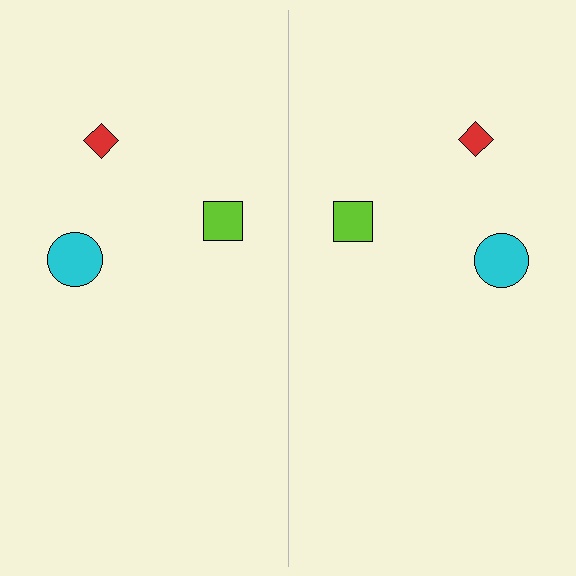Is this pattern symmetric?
Yes, this pattern has bilateral (reflection) symmetry.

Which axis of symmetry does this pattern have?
The pattern has a vertical axis of symmetry running through the center of the image.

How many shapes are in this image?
There are 6 shapes in this image.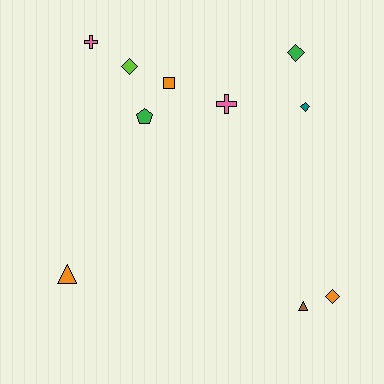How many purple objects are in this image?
There are no purple objects.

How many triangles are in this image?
There are 2 triangles.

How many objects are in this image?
There are 10 objects.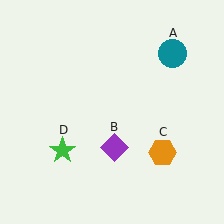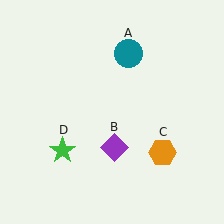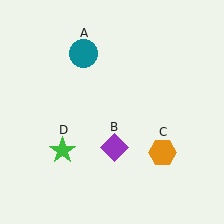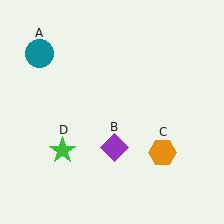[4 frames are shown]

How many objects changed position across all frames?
1 object changed position: teal circle (object A).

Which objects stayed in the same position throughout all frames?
Purple diamond (object B) and orange hexagon (object C) and green star (object D) remained stationary.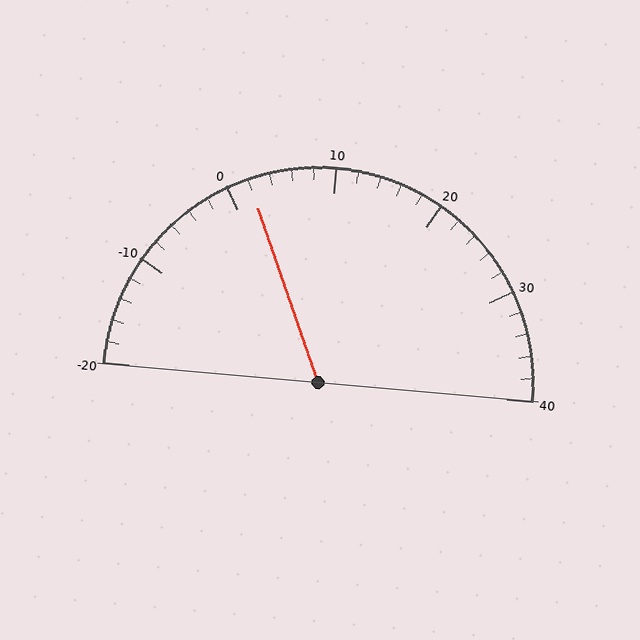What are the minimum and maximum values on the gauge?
The gauge ranges from -20 to 40.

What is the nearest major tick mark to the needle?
The nearest major tick mark is 0.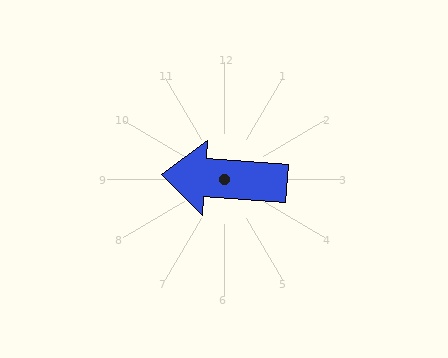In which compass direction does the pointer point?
West.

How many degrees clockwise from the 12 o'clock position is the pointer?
Approximately 274 degrees.